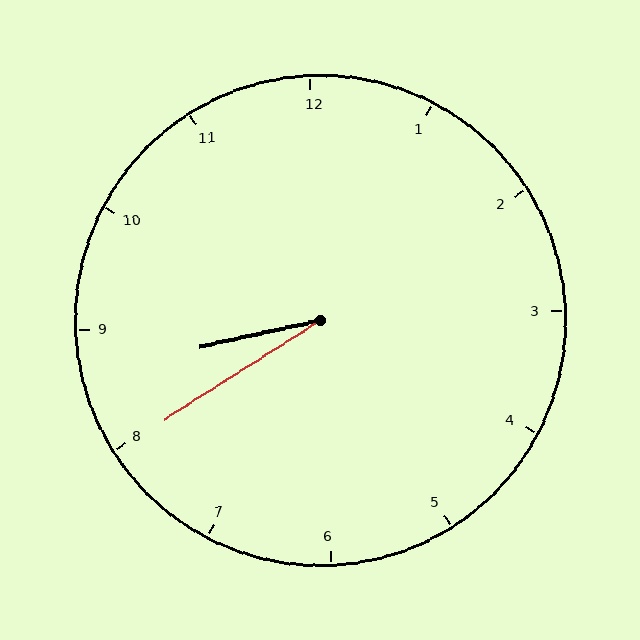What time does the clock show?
8:40.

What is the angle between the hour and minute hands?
Approximately 20 degrees.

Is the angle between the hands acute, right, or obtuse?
It is acute.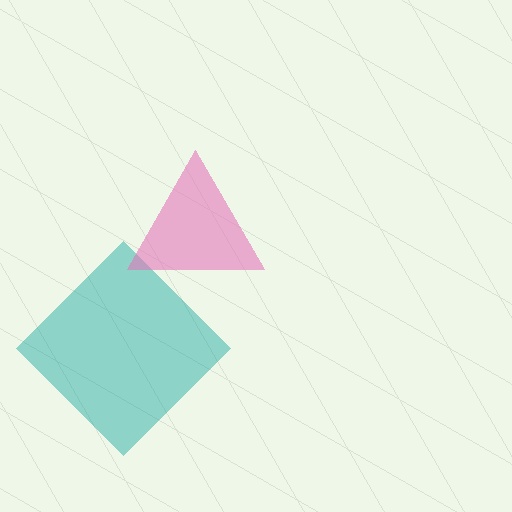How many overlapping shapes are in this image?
There are 2 overlapping shapes in the image.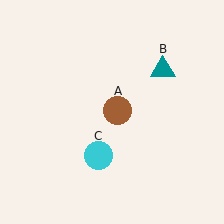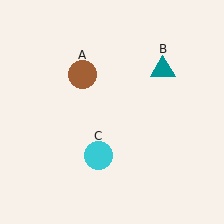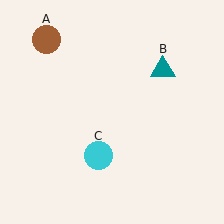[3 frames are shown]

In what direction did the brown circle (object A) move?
The brown circle (object A) moved up and to the left.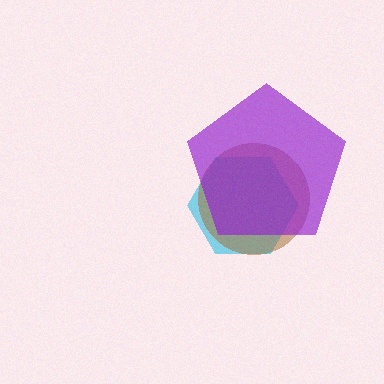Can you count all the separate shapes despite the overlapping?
Yes, there are 3 separate shapes.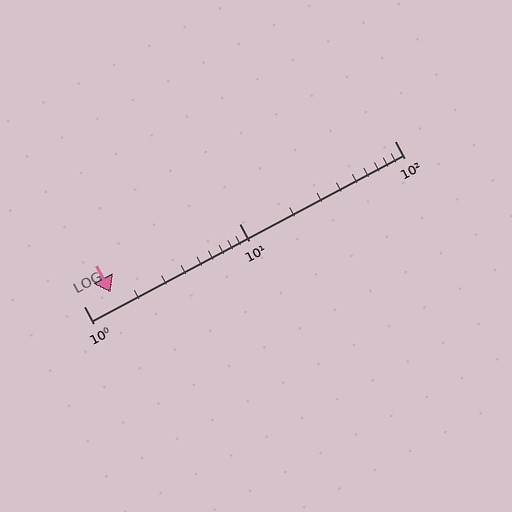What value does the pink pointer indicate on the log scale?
The pointer indicates approximately 1.5.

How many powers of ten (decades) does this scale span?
The scale spans 2 decades, from 1 to 100.